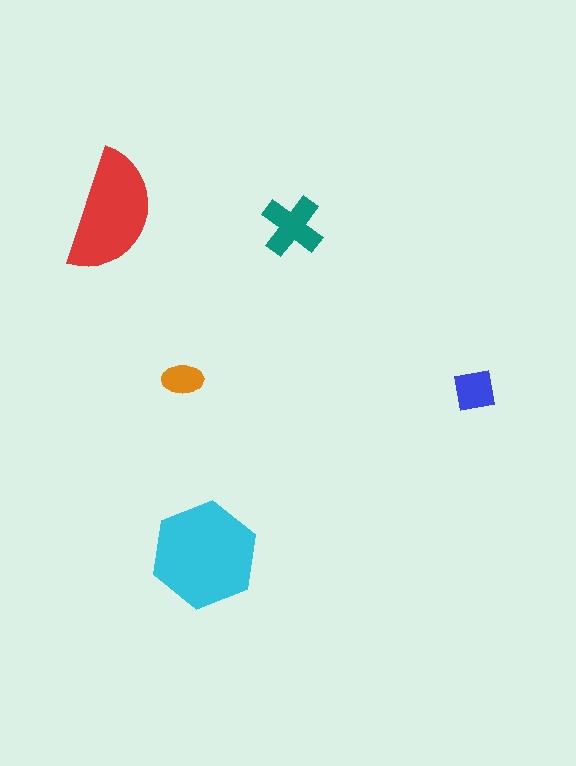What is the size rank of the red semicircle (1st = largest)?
2nd.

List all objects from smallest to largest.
The orange ellipse, the blue square, the teal cross, the red semicircle, the cyan hexagon.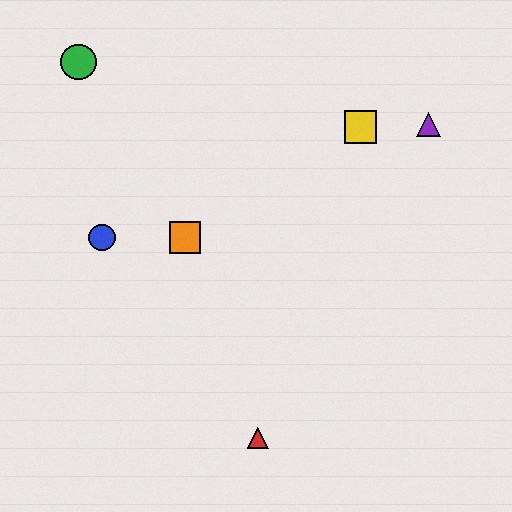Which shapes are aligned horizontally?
The blue circle, the orange square are aligned horizontally.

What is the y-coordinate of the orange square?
The orange square is at y≈238.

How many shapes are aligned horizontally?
2 shapes (the blue circle, the orange square) are aligned horizontally.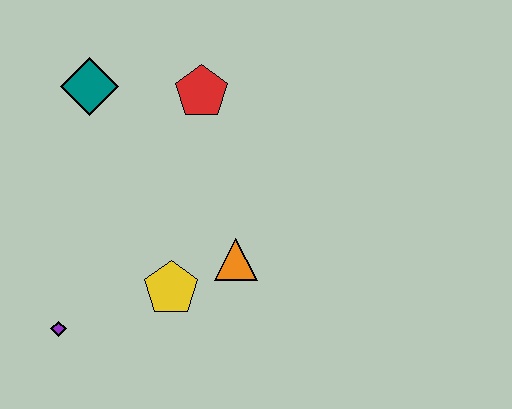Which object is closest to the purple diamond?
The yellow pentagon is closest to the purple diamond.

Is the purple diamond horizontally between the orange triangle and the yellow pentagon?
No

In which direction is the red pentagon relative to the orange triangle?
The red pentagon is above the orange triangle.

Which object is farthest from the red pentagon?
The purple diamond is farthest from the red pentagon.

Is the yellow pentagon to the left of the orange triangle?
Yes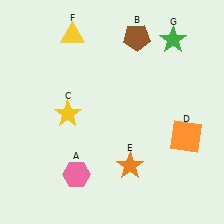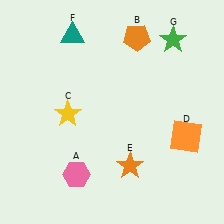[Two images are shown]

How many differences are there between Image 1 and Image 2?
There are 2 differences between the two images.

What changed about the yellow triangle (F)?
In Image 1, F is yellow. In Image 2, it changed to teal.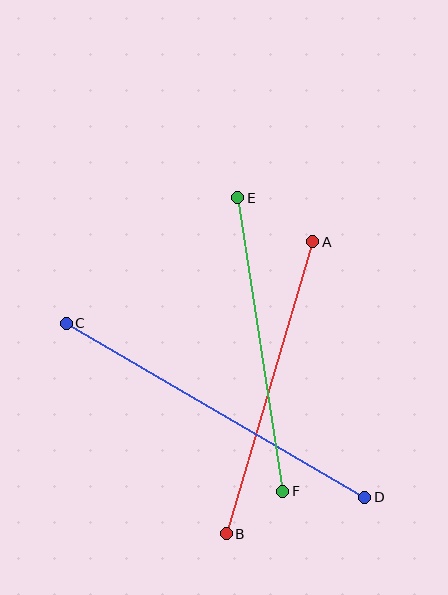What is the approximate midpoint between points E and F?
The midpoint is at approximately (260, 344) pixels.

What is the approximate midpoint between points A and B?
The midpoint is at approximately (269, 388) pixels.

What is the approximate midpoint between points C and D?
The midpoint is at approximately (216, 410) pixels.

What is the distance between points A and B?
The distance is approximately 305 pixels.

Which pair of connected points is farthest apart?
Points C and D are farthest apart.